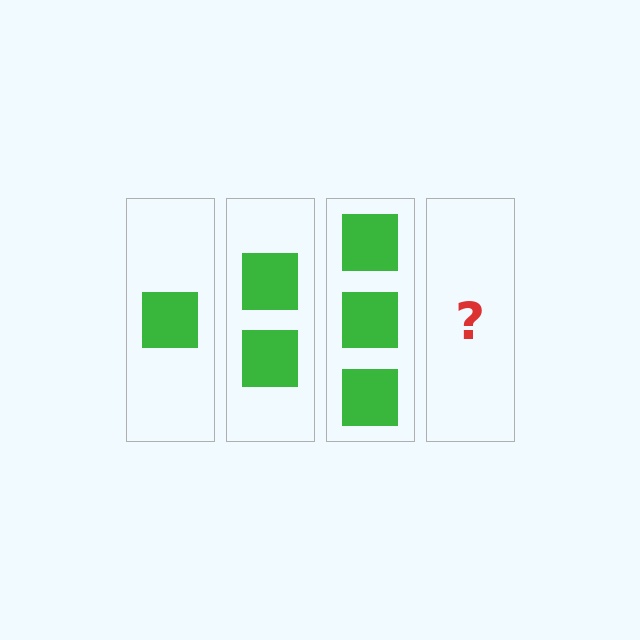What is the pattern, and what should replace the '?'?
The pattern is that each step adds one more square. The '?' should be 4 squares.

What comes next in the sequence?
The next element should be 4 squares.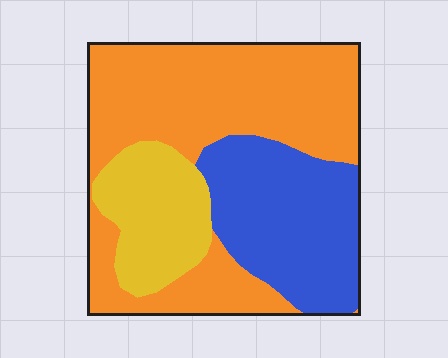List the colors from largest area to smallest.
From largest to smallest: orange, blue, yellow.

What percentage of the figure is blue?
Blue covers about 30% of the figure.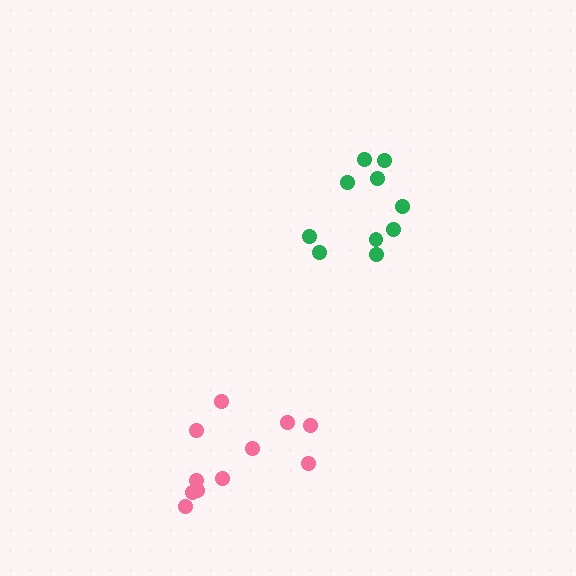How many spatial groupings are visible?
There are 2 spatial groupings.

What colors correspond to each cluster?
The clusters are colored: pink, green.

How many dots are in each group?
Group 1: 11 dots, Group 2: 10 dots (21 total).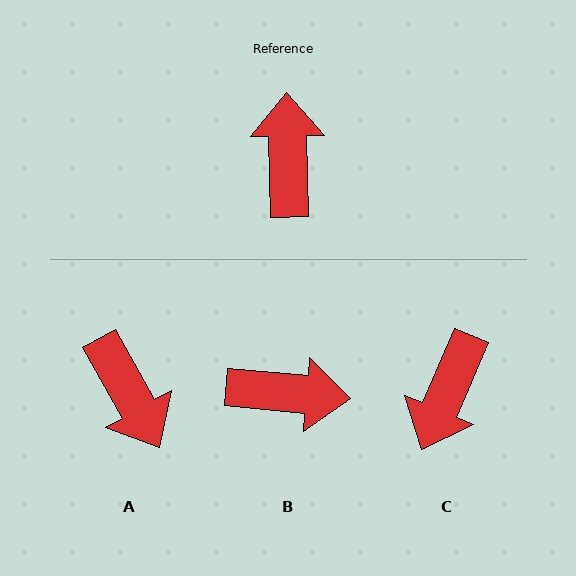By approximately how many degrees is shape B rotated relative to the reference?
Approximately 97 degrees clockwise.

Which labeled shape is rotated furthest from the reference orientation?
C, about 155 degrees away.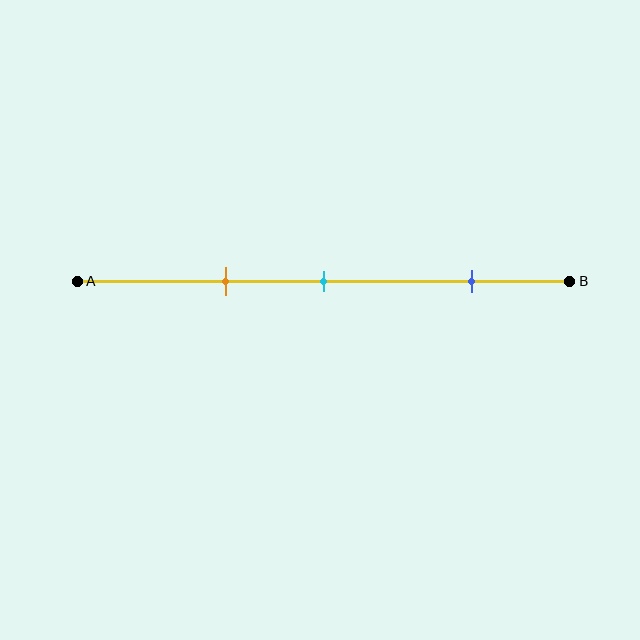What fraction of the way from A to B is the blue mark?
The blue mark is approximately 80% (0.8) of the way from A to B.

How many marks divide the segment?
There are 3 marks dividing the segment.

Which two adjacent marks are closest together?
The orange and cyan marks are the closest adjacent pair.